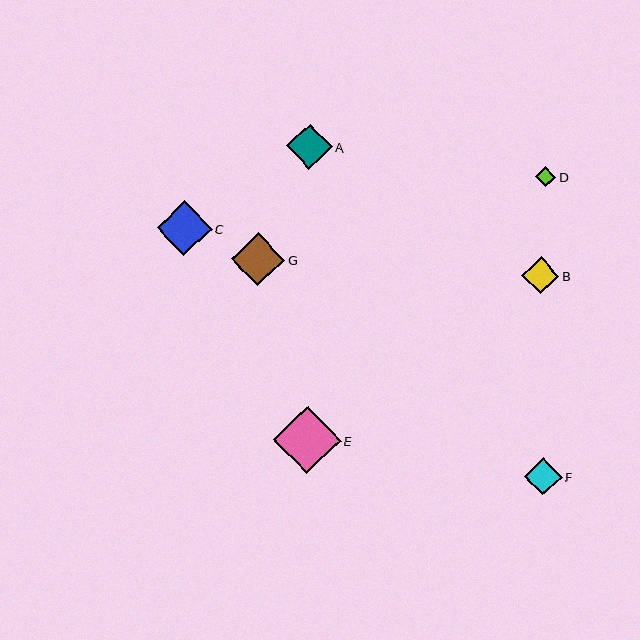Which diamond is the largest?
Diamond E is the largest with a size of approximately 68 pixels.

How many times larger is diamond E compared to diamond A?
Diamond E is approximately 1.5 times the size of diamond A.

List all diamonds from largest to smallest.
From largest to smallest: E, C, G, A, F, B, D.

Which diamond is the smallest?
Diamond D is the smallest with a size of approximately 20 pixels.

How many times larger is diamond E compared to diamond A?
Diamond E is approximately 1.5 times the size of diamond A.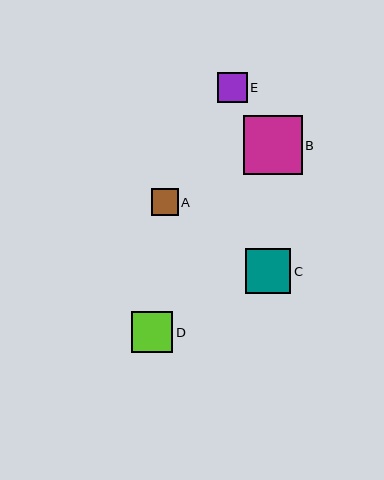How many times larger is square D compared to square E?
Square D is approximately 1.4 times the size of square E.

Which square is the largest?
Square B is the largest with a size of approximately 59 pixels.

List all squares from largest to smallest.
From largest to smallest: B, C, D, E, A.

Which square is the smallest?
Square A is the smallest with a size of approximately 27 pixels.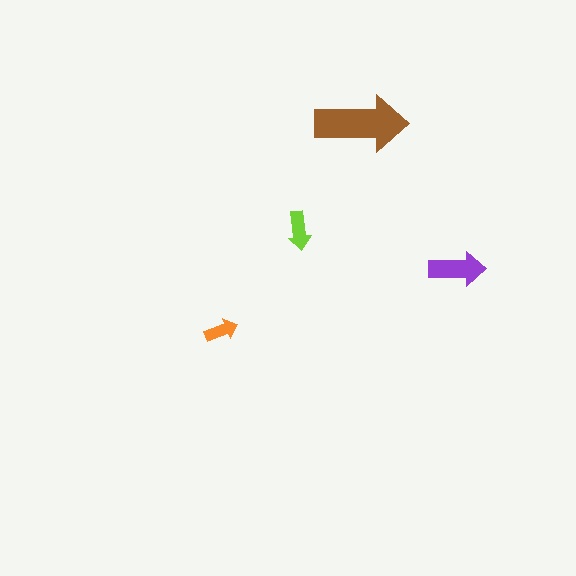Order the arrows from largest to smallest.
the brown one, the purple one, the lime one, the orange one.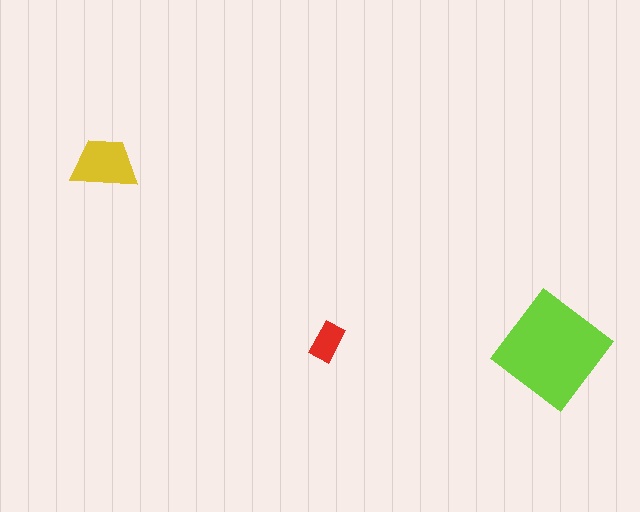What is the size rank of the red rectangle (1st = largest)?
3rd.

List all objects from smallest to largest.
The red rectangle, the yellow trapezoid, the lime diamond.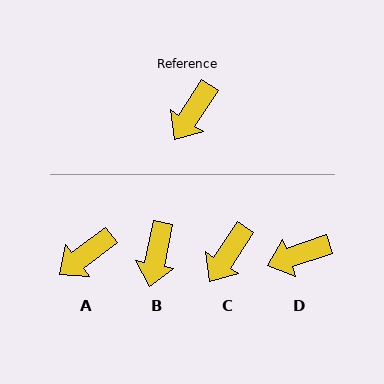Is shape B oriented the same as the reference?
No, it is off by about 21 degrees.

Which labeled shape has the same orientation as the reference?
C.